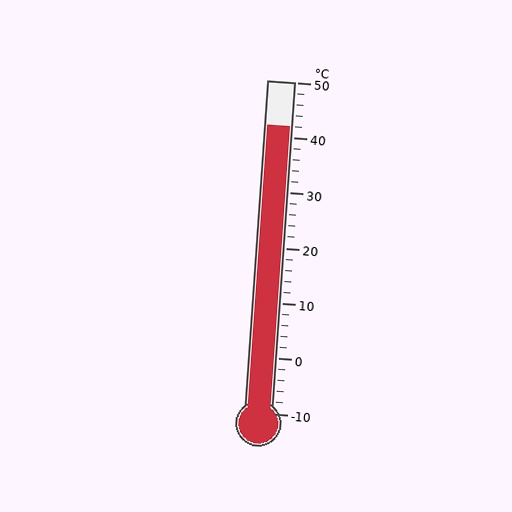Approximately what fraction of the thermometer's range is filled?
The thermometer is filled to approximately 85% of its range.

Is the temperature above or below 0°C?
The temperature is above 0°C.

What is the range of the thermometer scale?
The thermometer scale ranges from -10°C to 50°C.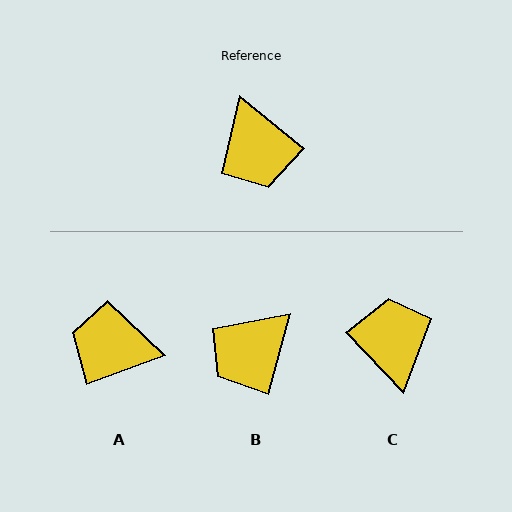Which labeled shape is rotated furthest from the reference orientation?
C, about 172 degrees away.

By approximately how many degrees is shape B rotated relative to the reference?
Approximately 66 degrees clockwise.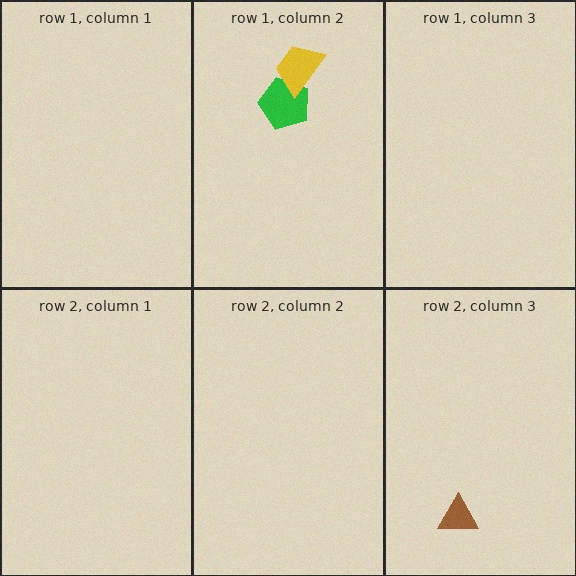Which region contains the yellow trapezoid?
The row 1, column 2 region.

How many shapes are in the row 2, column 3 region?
1.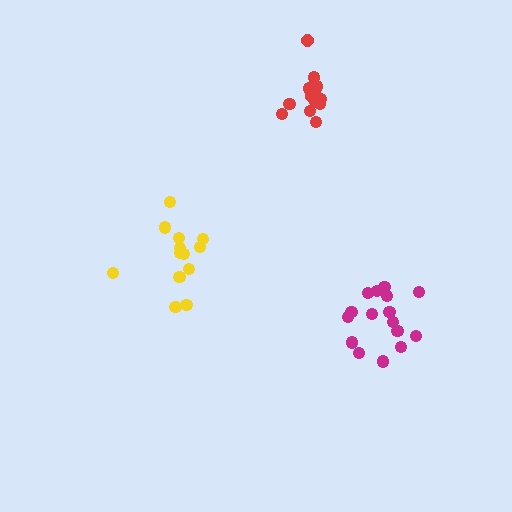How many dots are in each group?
Group 1: 14 dots, Group 2: 13 dots, Group 3: 16 dots (43 total).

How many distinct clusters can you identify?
There are 3 distinct clusters.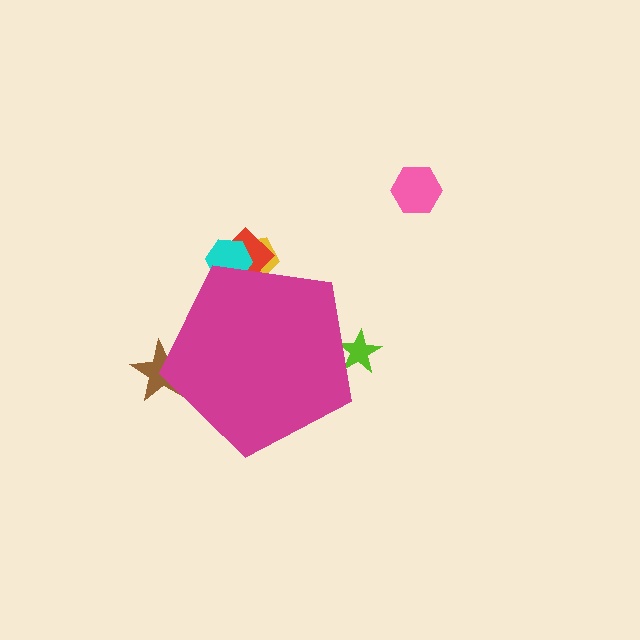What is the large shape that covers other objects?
A magenta pentagon.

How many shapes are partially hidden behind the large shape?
5 shapes are partially hidden.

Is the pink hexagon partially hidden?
No, the pink hexagon is fully visible.